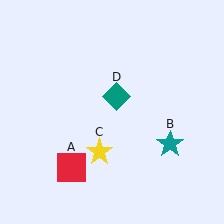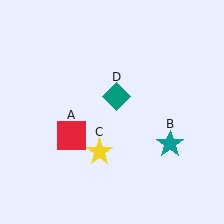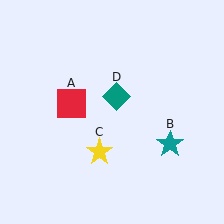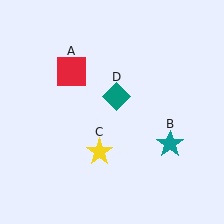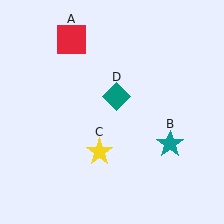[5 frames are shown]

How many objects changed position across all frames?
1 object changed position: red square (object A).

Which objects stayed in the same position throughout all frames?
Teal star (object B) and yellow star (object C) and teal diamond (object D) remained stationary.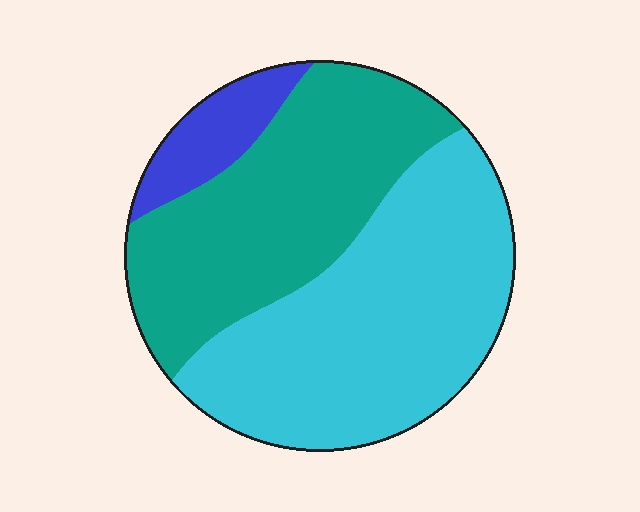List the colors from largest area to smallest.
From largest to smallest: cyan, teal, blue.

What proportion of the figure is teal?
Teal takes up between a quarter and a half of the figure.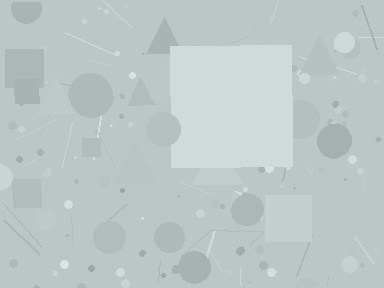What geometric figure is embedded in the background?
A square is embedded in the background.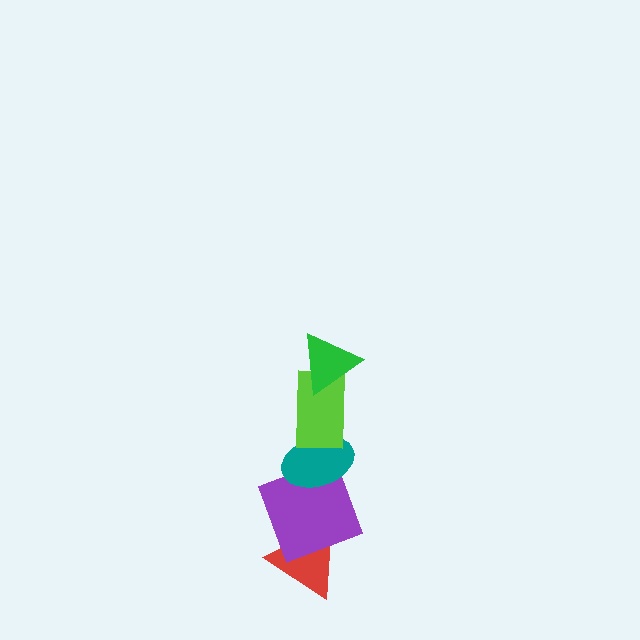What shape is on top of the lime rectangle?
The green triangle is on top of the lime rectangle.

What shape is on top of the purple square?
The teal ellipse is on top of the purple square.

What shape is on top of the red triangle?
The purple square is on top of the red triangle.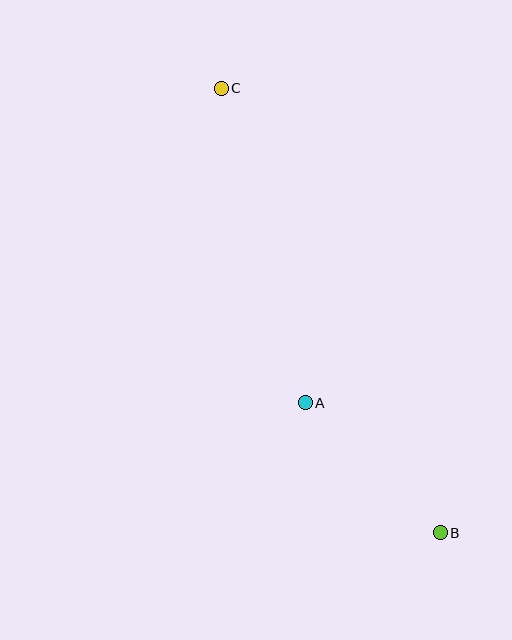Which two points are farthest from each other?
Points B and C are farthest from each other.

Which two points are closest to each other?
Points A and B are closest to each other.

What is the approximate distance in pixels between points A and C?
The distance between A and C is approximately 325 pixels.